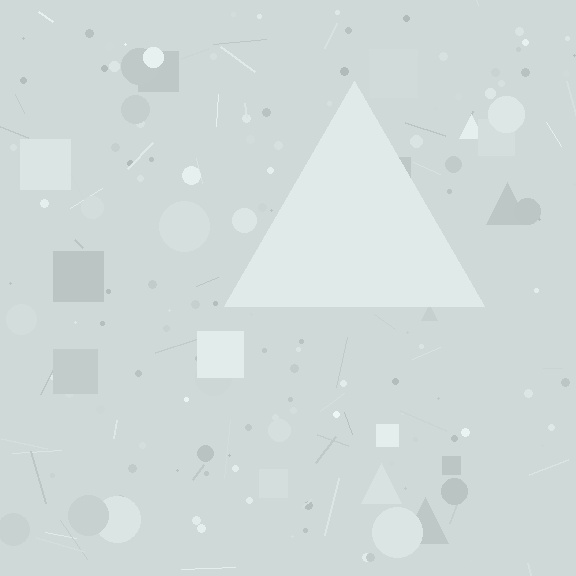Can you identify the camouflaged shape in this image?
The camouflaged shape is a triangle.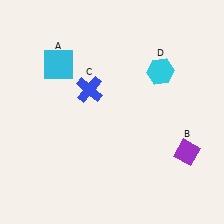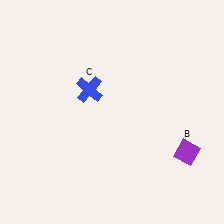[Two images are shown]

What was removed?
The cyan hexagon (D), the cyan square (A) were removed in Image 2.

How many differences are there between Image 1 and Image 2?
There are 2 differences between the two images.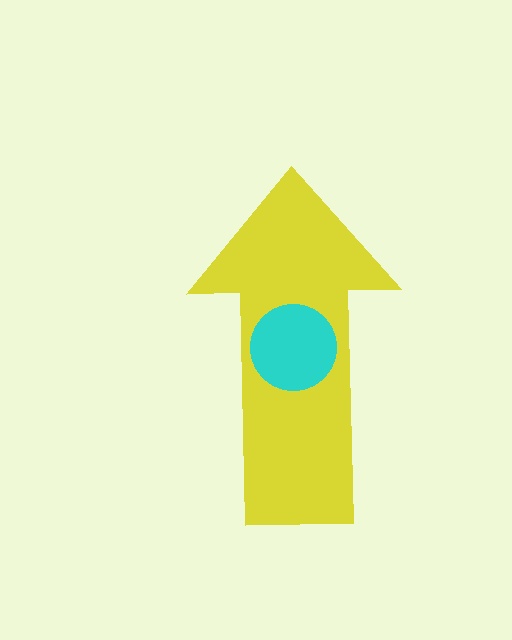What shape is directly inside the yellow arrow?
The cyan circle.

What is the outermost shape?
The yellow arrow.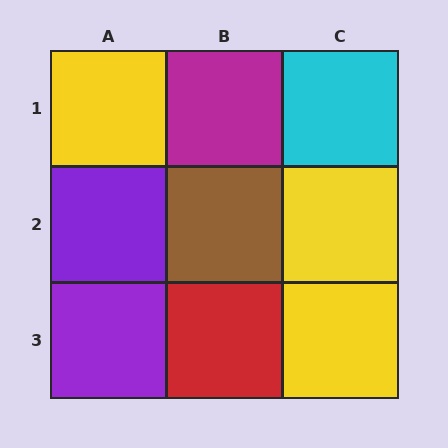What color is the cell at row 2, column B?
Brown.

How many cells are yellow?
3 cells are yellow.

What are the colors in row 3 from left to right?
Purple, red, yellow.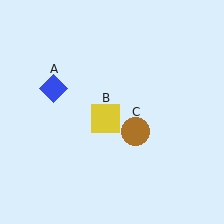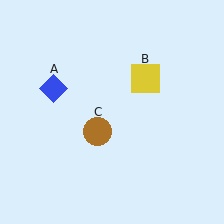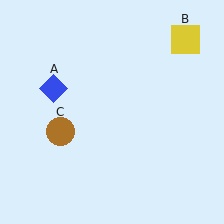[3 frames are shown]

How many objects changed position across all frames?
2 objects changed position: yellow square (object B), brown circle (object C).